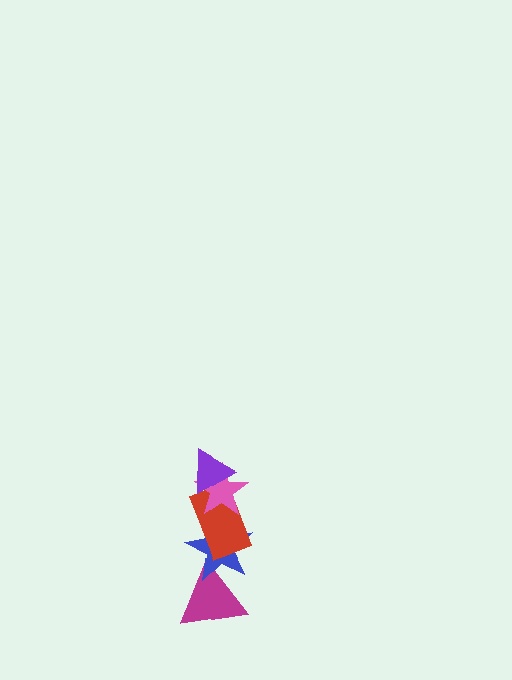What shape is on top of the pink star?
The purple triangle is on top of the pink star.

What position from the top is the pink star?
The pink star is 2nd from the top.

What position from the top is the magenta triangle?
The magenta triangle is 5th from the top.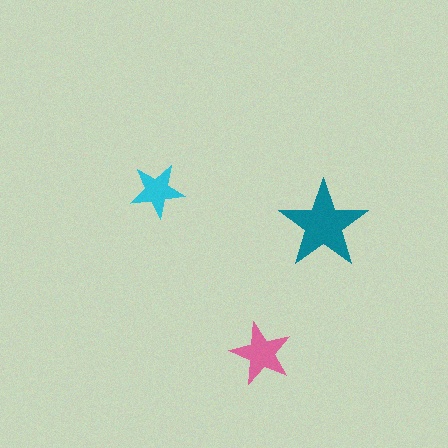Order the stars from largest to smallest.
the teal one, the pink one, the cyan one.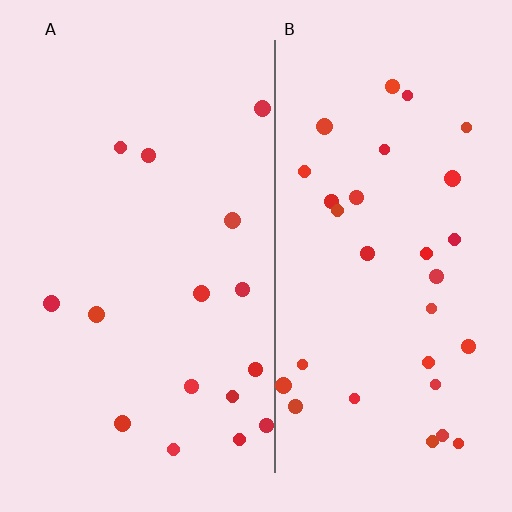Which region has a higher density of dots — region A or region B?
B (the right).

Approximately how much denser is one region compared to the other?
Approximately 2.0× — region B over region A.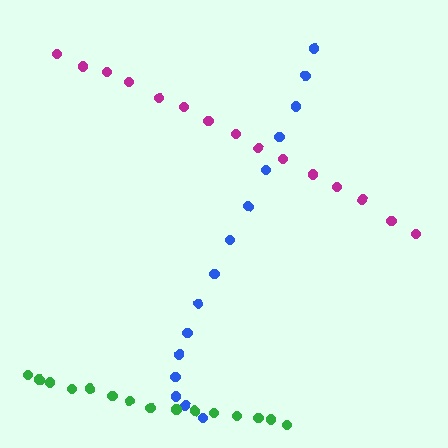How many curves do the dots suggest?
There are 3 distinct paths.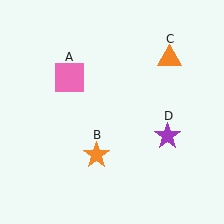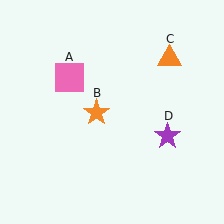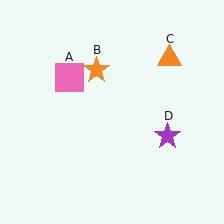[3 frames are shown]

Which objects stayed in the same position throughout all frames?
Pink square (object A) and orange triangle (object C) and purple star (object D) remained stationary.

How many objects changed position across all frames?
1 object changed position: orange star (object B).